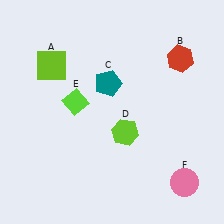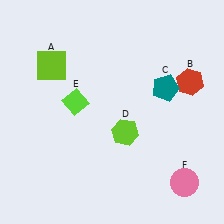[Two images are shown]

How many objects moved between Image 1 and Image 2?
2 objects moved between the two images.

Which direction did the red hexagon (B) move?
The red hexagon (B) moved down.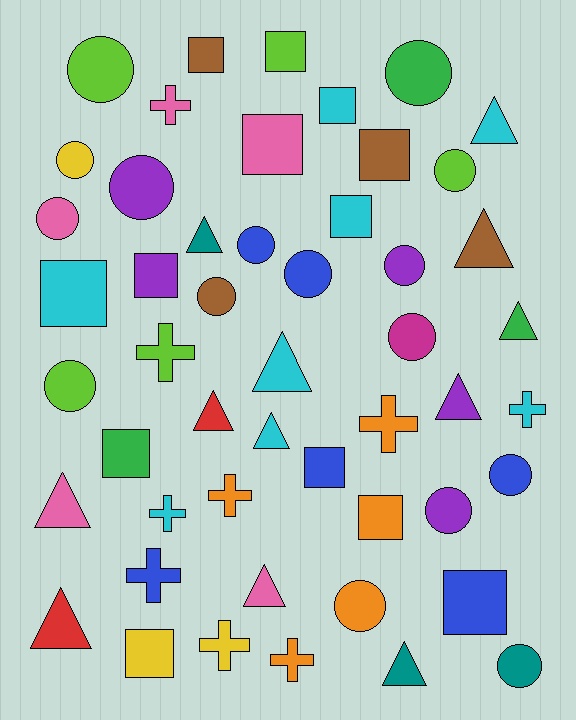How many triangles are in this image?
There are 12 triangles.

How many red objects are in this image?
There are 2 red objects.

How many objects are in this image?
There are 50 objects.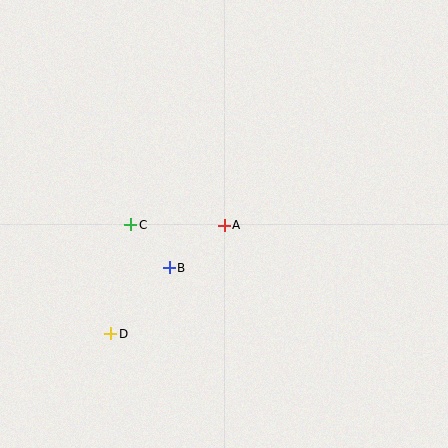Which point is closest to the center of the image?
Point A at (224, 225) is closest to the center.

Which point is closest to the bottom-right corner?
Point A is closest to the bottom-right corner.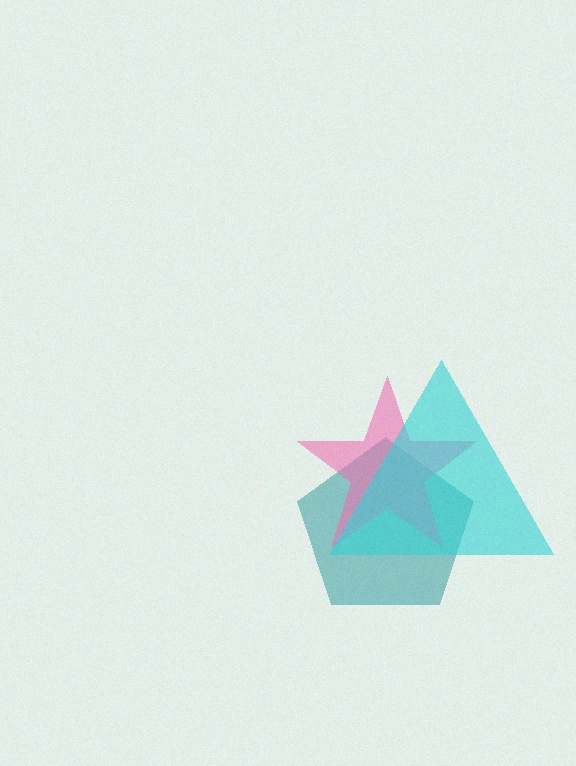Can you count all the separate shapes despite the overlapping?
Yes, there are 3 separate shapes.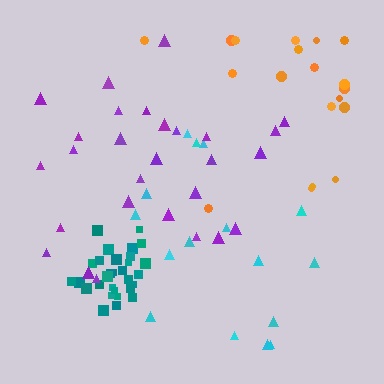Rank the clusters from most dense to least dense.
teal, purple, orange, cyan.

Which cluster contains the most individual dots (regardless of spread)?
Teal (32).